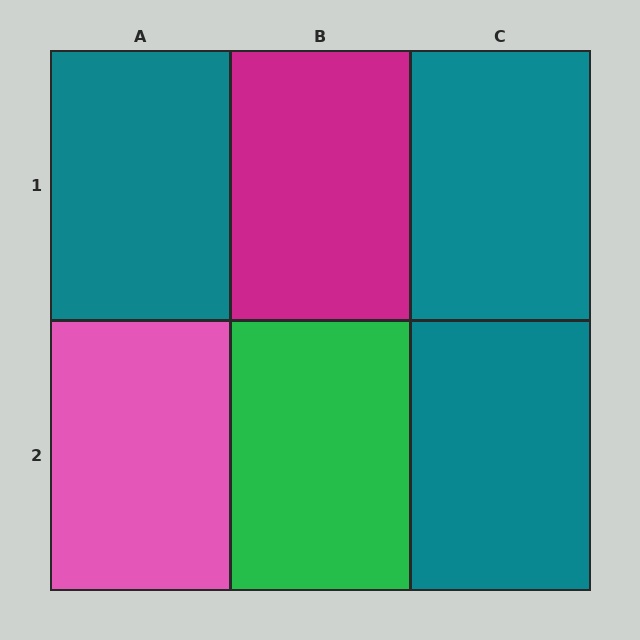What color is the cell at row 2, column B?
Green.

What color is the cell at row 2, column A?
Pink.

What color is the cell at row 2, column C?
Teal.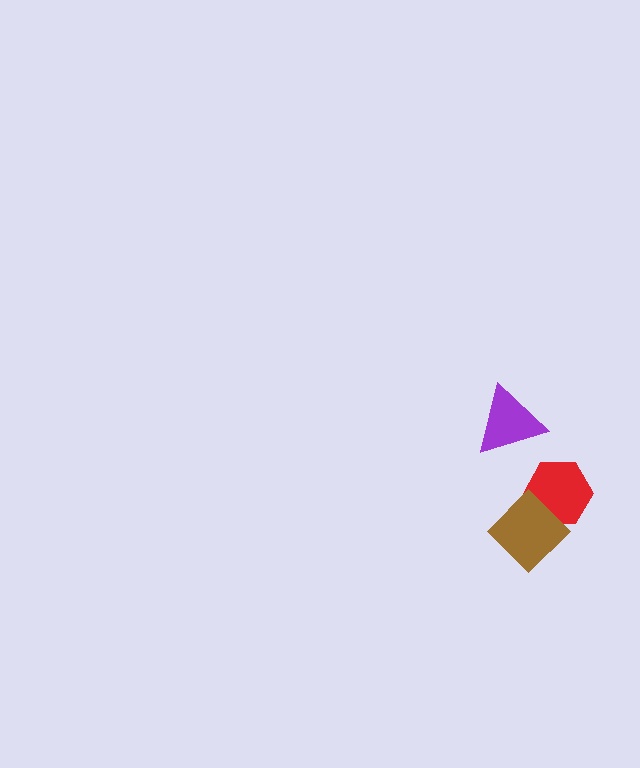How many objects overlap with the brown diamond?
1 object overlaps with the brown diamond.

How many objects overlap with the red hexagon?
1 object overlaps with the red hexagon.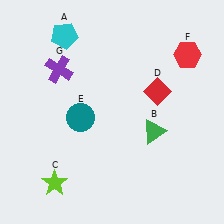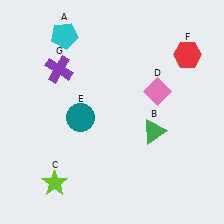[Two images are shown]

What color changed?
The diamond (D) changed from red in Image 1 to pink in Image 2.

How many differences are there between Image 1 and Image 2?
There is 1 difference between the two images.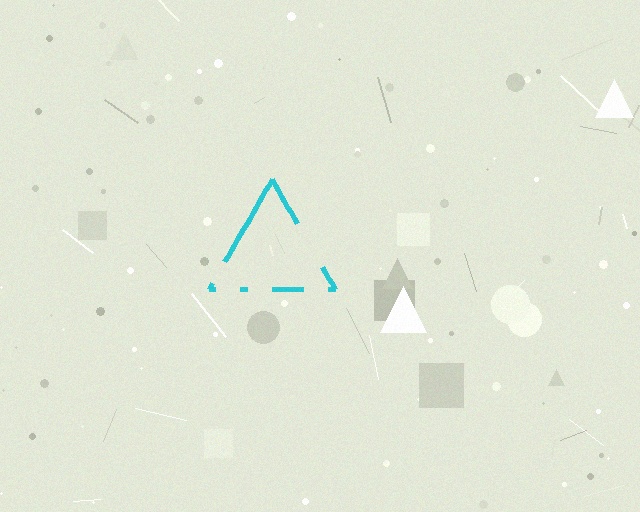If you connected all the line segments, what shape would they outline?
They would outline a triangle.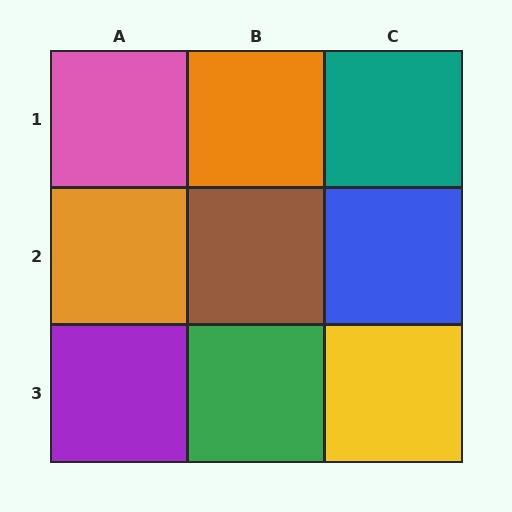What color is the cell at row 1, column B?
Orange.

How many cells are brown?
1 cell is brown.